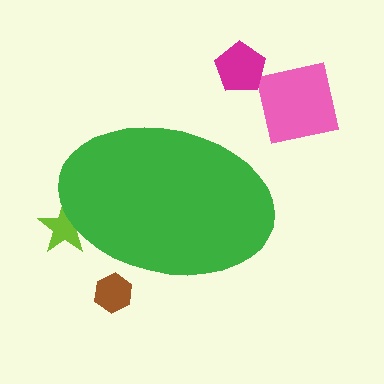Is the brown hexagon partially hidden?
Yes, the brown hexagon is partially hidden behind the green ellipse.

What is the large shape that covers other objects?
A green ellipse.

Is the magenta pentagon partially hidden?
No, the magenta pentagon is fully visible.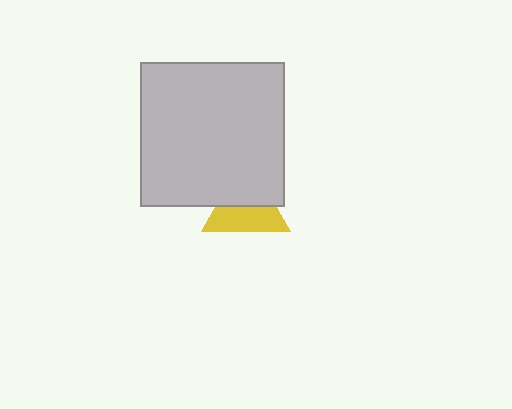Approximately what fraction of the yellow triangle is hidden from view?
Roughly 48% of the yellow triangle is hidden behind the light gray square.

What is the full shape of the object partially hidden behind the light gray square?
The partially hidden object is a yellow triangle.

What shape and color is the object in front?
The object in front is a light gray square.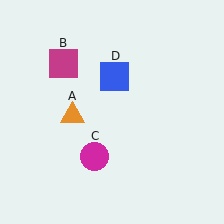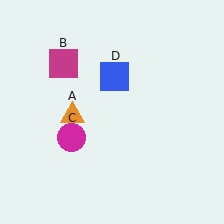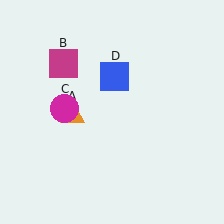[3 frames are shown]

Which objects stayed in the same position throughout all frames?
Orange triangle (object A) and magenta square (object B) and blue square (object D) remained stationary.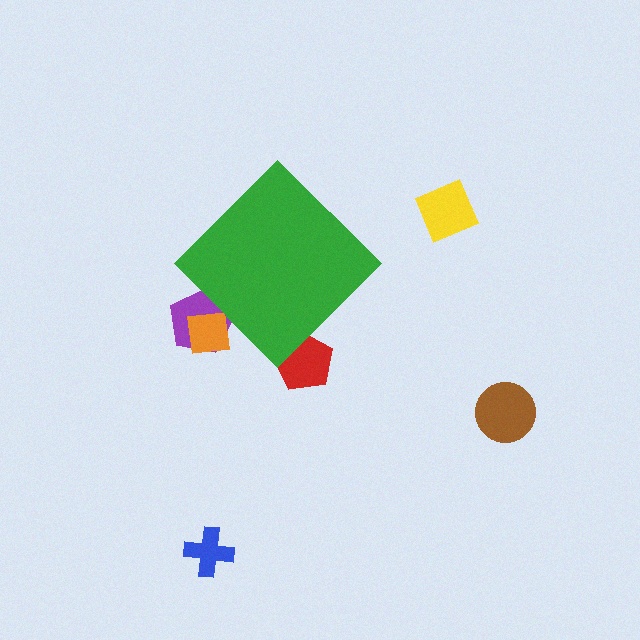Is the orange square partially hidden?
Yes, the orange square is partially hidden behind the green diamond.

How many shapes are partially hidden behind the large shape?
3 shapes are partially hidden.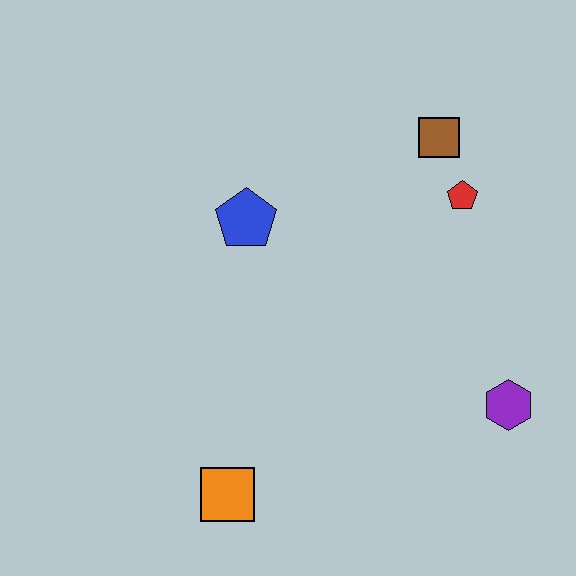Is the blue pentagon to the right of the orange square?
Yes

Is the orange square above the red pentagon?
No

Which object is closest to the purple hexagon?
The red pentagon is closest to the purple hexagon.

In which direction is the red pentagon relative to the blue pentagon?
The red pentagon is to the right of the blue pentagon.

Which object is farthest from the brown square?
The orange square is farthest from the brown square.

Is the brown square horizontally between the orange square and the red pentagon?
Yes